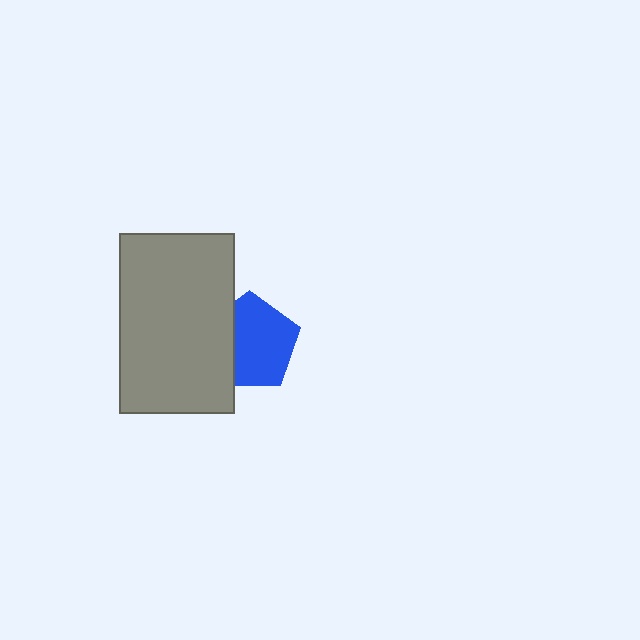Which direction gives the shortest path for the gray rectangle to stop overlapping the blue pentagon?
Moving left gives the shortest separation.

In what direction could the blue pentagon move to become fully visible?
The blue pentagon could move right. That would shift it out from behind the gray rectangle entirely.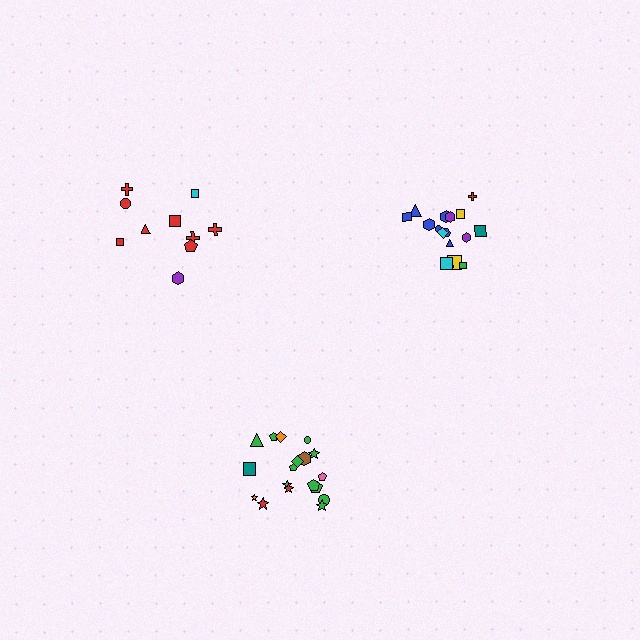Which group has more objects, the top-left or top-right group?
The top-right group.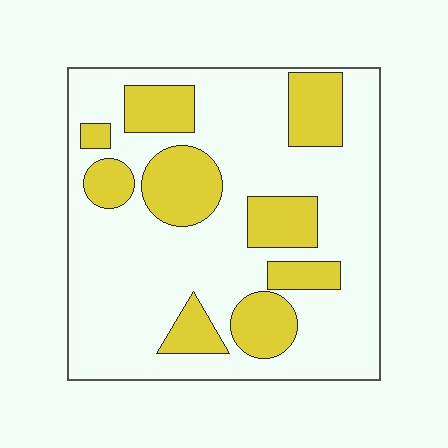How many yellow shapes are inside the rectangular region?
9.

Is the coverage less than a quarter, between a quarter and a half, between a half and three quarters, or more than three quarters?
Between a quarter and a half.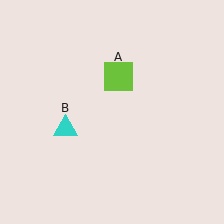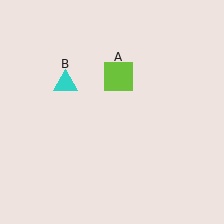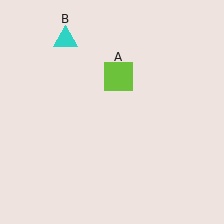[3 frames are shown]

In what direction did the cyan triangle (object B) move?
The cyan triangle (object B) moved up.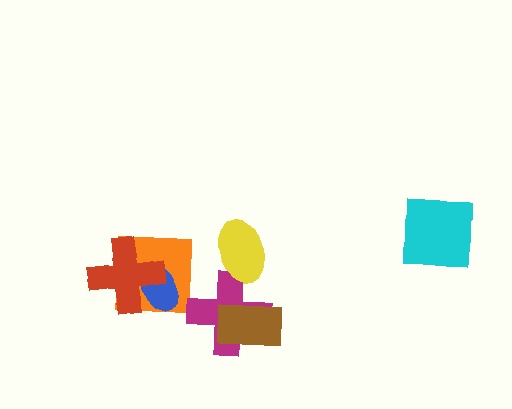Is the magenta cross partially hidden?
Yes, it is partially covered by another shape.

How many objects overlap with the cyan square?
0 objects overlap with the cyan square.